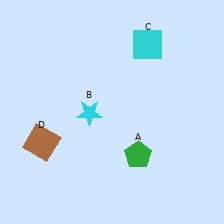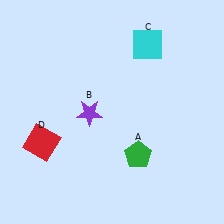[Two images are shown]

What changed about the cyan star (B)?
In Image 1, B is cyan. In Image 2, it changed to purple.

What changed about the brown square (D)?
In Image 1, D is brown. In Image 2, it changed to red.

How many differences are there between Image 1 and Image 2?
There are 2 differences between the two images.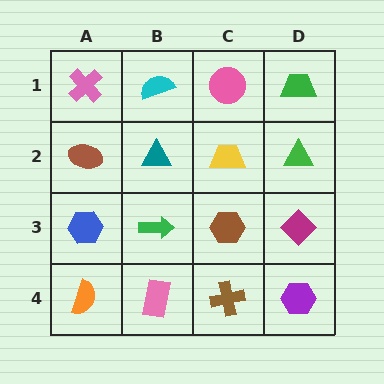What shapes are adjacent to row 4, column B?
A green arrow (row 3, column B), an orange semicircle (row 4, column A), a brown cross (row 4, column C).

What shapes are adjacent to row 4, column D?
A magenta diamond (row 3, column D), a brown cross (row 4, column C).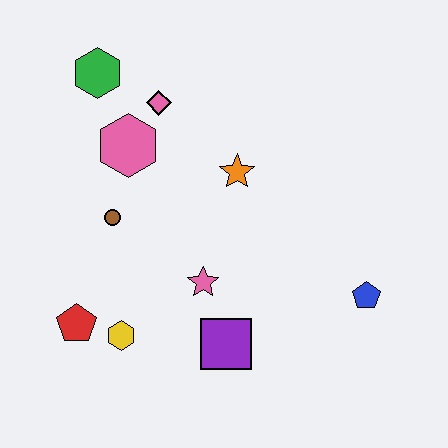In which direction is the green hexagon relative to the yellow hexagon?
The green hexagon is above the yellow hexagon.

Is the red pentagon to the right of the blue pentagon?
No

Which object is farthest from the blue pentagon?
The green hexagon is farthest from the blue pentagon.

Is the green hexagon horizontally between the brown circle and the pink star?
No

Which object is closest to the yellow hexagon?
The red pentagon is closest to the yellow hexagon.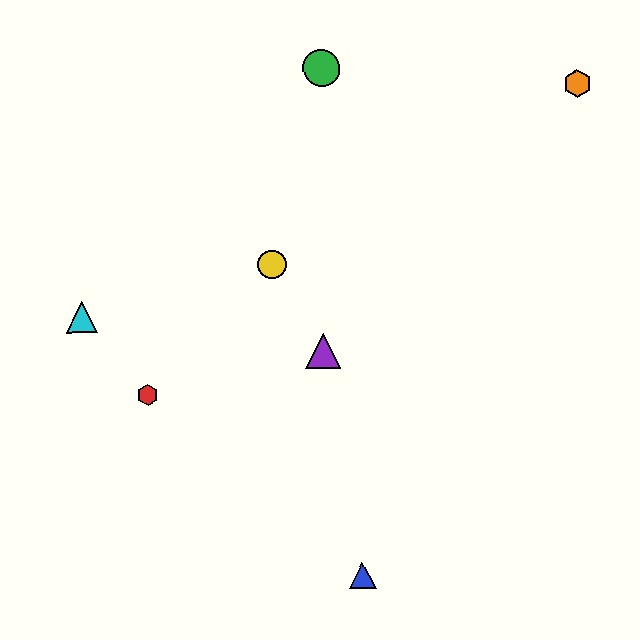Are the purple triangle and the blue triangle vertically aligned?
No, the purple triangle is at x≈323 and the blue triangle is at x≈362.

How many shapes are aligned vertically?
2 shapes (the green circle, the purple triangle) are aligned vertically.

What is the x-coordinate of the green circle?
The green circle is at x≈322.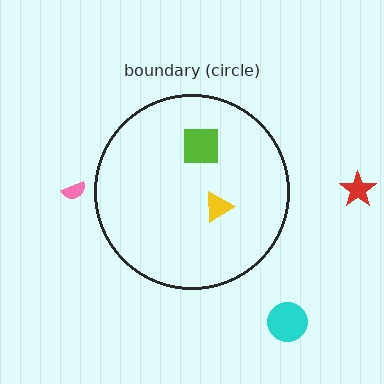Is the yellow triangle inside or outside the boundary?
Inside.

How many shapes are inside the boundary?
2 inside, 3 outside.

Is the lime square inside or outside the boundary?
Inside.